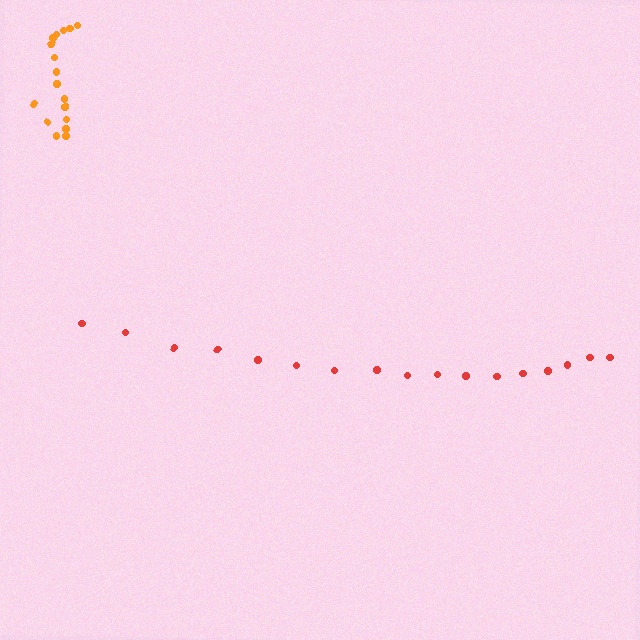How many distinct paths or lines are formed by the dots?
There are 2 distinct paths.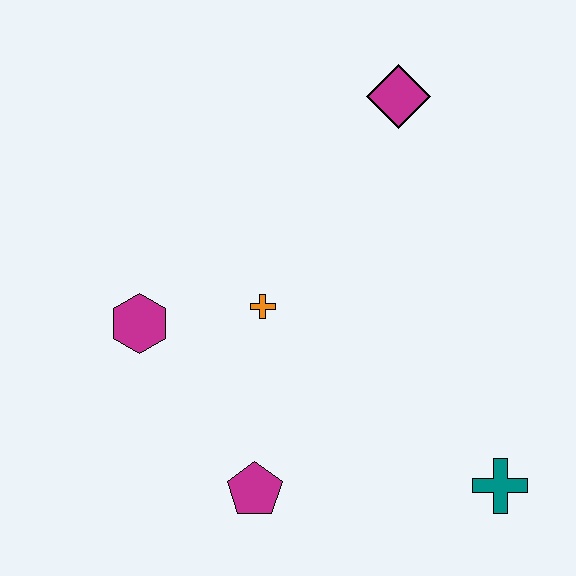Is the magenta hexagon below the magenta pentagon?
No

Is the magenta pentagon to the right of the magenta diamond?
No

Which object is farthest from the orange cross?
The teal cross is farthest from the orange cross.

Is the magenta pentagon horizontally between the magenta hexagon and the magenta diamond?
Yes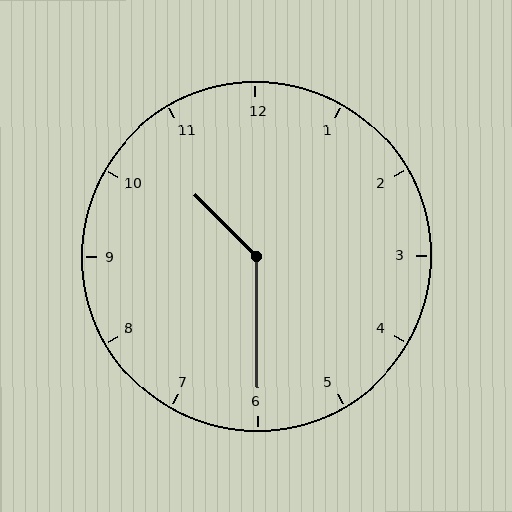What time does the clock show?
10:30.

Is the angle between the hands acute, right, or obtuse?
It is obtuse.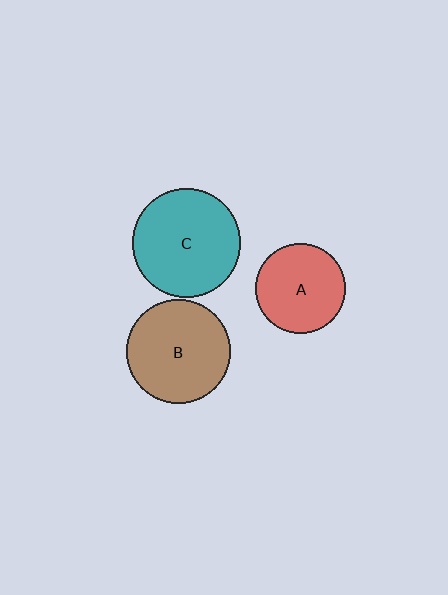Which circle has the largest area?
Circle C (teal).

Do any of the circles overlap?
No, none of the circles overlap.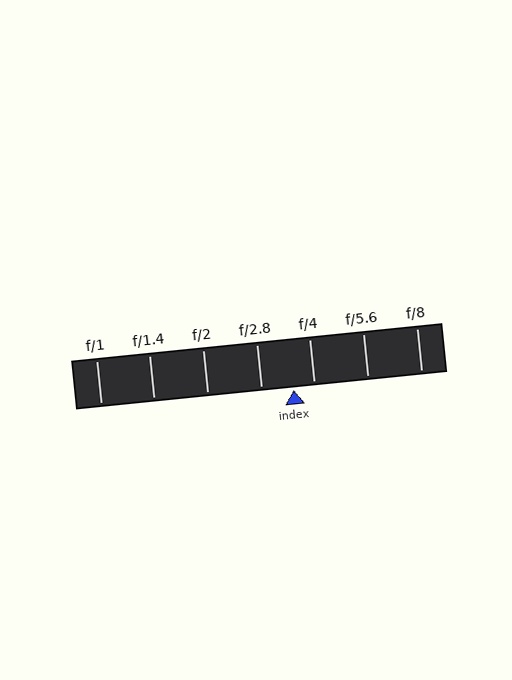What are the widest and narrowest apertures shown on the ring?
The widest aperture shown is f/1 and the narrowest is f/8.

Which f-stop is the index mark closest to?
The index mark is closest to f/4.